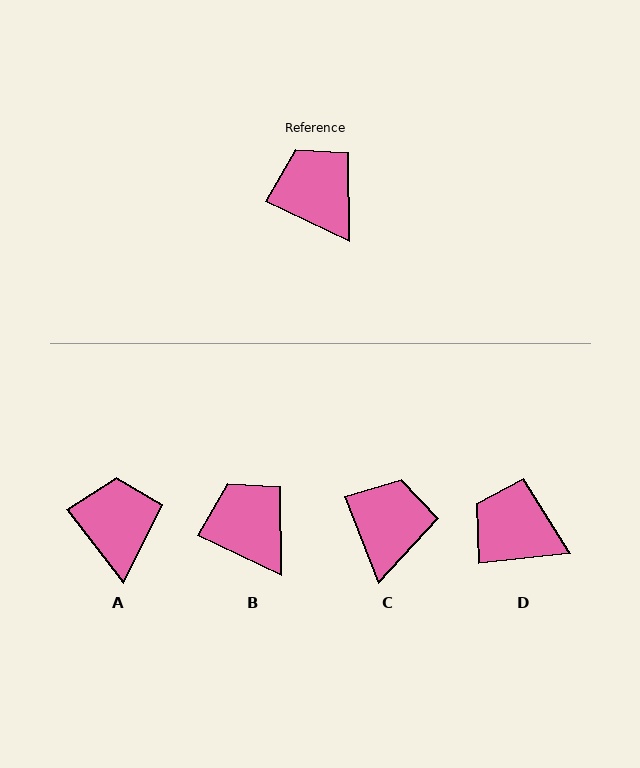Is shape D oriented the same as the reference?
No, it is off by about 32 degrees.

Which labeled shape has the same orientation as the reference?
B.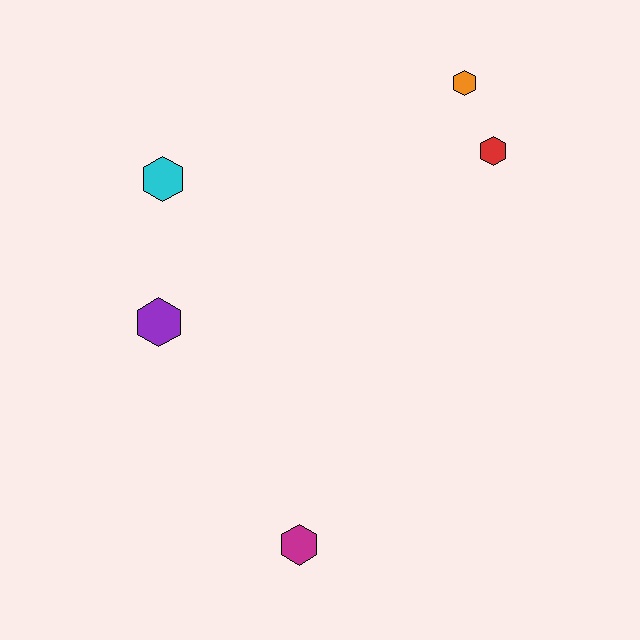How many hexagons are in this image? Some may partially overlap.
There are 5 hexagons.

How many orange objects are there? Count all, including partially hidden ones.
There is 1 orange object.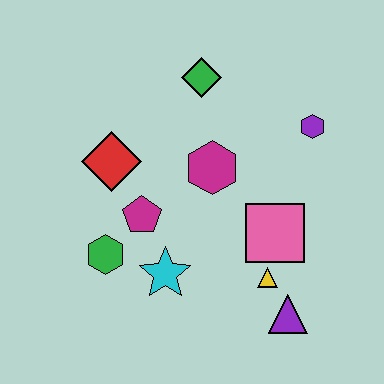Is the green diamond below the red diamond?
No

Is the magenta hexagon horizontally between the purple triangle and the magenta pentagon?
Yes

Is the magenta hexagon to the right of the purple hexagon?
No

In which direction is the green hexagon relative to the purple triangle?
The green hexagon is to the left of the purple triangle.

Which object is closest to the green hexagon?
The magenta pentagon is closest to the green hexagon.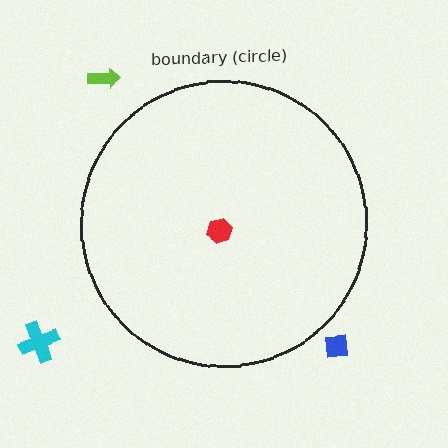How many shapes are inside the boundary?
1 inside, 3 outside.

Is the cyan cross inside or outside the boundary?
Outside.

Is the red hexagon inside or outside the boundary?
Inside.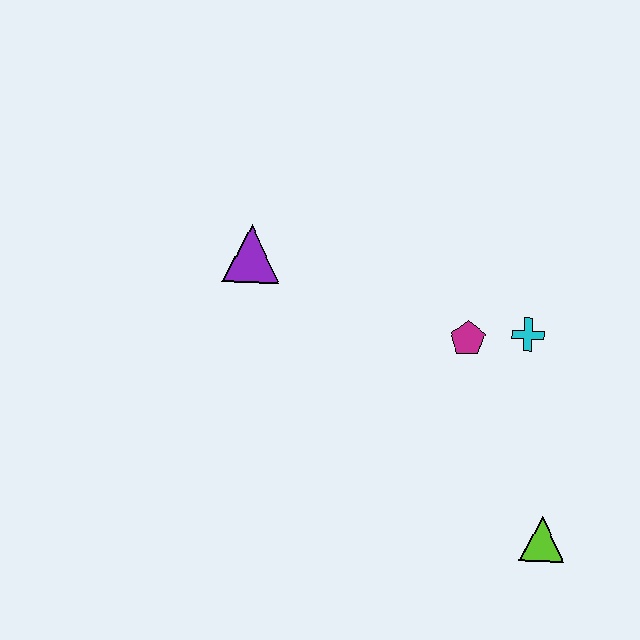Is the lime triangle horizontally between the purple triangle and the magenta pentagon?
No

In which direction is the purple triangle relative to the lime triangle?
The purple triangle is to the left of the lime triangle.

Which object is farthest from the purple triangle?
The lime triangle is farthest from the purple triangle.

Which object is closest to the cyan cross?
The magenta pentagon is closest to the cyan cross.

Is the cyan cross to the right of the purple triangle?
Yes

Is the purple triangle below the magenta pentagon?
No